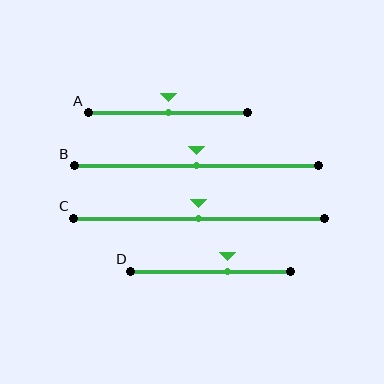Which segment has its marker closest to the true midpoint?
Segment A has its marker closest to the true midpoint.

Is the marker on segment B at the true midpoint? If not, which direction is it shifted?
Yes, the marker on segment B is at the true midpoint.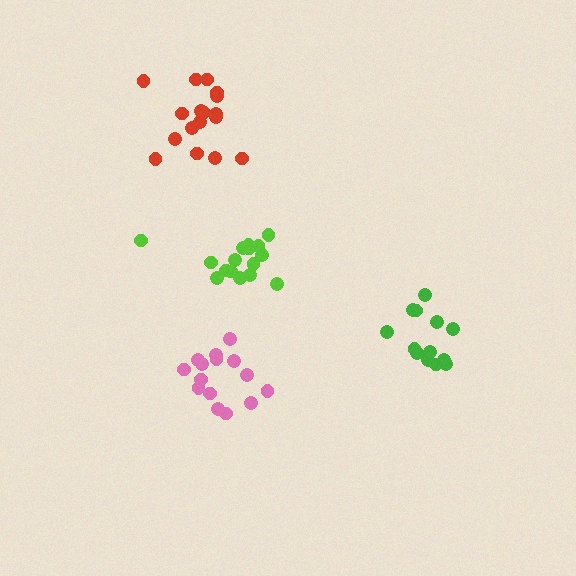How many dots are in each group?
Group 1: 13 dots, Group 2: 15 dots, Group 3: 17 dots, Group 4: 17 dots (62 total).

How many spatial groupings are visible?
There are 4 spatial groupings.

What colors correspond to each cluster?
The clusters are colored: green, pink, lime, red.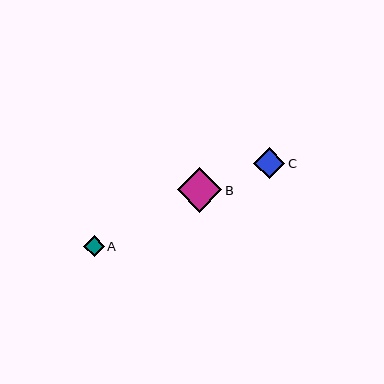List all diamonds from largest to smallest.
From largest to smallest: B, C, A.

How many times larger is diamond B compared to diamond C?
Diamond B is approximately 1.4 times the size of diamond C.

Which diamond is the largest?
Diamond B is the largest with a size of approximately 44 pixels.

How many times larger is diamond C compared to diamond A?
Diamond C is approximately 1.6 times the size of diamond A.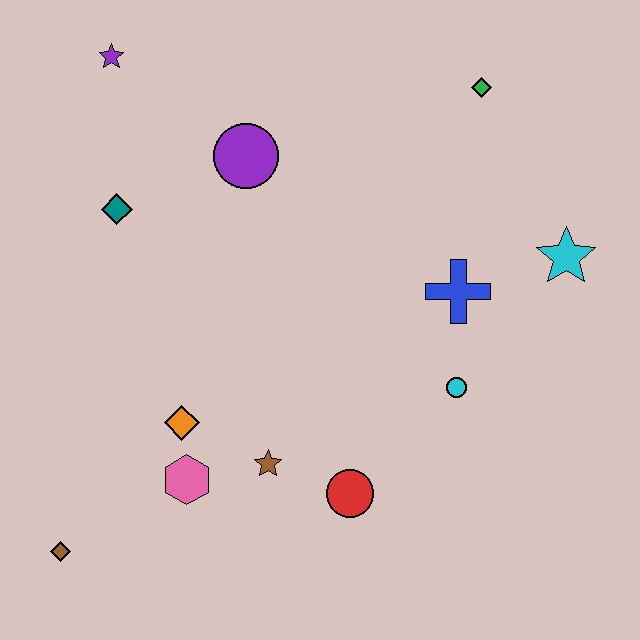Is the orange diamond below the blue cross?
Yes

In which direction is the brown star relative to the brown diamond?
The brown star is to the right of the brown diamond.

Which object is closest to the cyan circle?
The blue cross is closest to the cyan circle.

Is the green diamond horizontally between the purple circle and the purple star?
No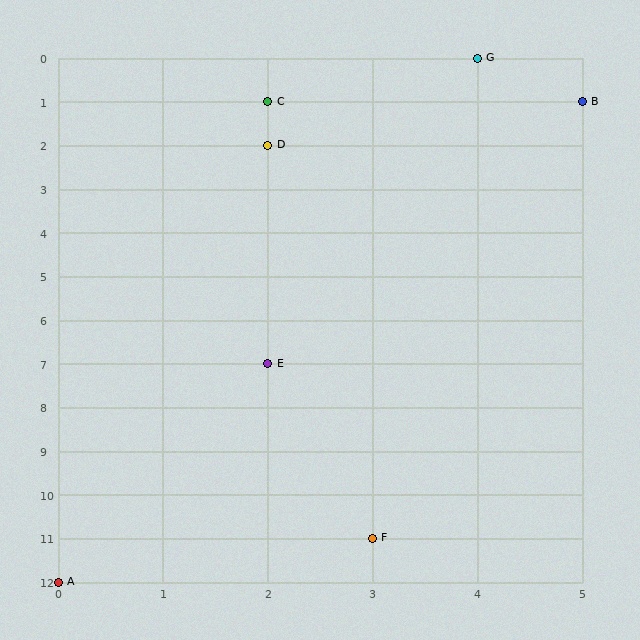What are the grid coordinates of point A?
Point A is at grid coordinates (0, 12).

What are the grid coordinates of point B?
Point B is at grid coordinates (5, 1).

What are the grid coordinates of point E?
Point E is at grid coordinates (2, 7).